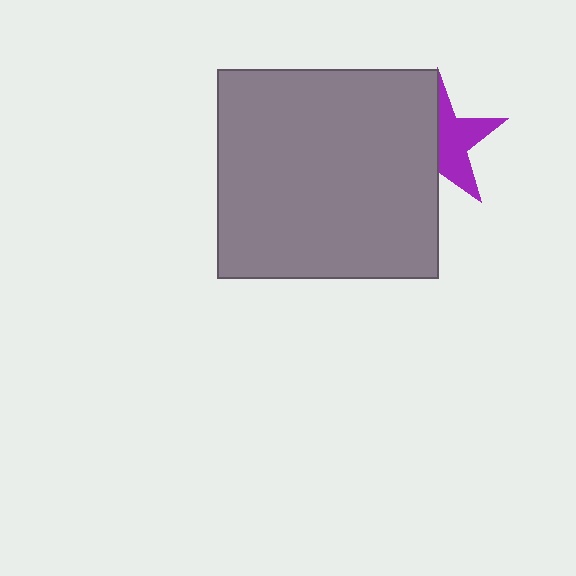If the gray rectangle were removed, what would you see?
You would see the complete purple star.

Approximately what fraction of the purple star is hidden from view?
Roughly 53% of the purple star is hidden behind the gray rectangle.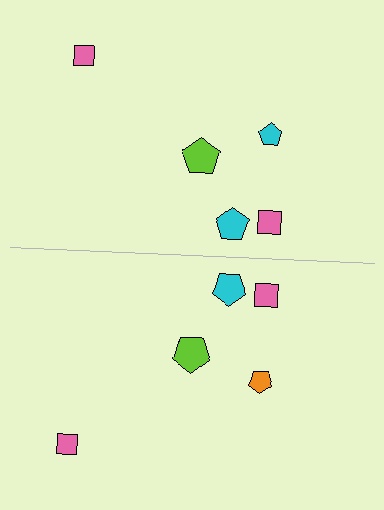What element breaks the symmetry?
The orange pentagon on the bottom side breaks the symmetry — its mirror counterpart is cyan.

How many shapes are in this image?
There are 10 shapes in this image.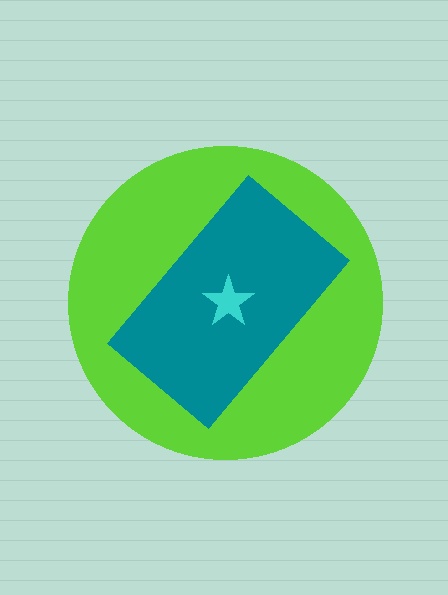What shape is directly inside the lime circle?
The teal rectangle.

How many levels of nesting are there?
3.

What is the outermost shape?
The lime circle.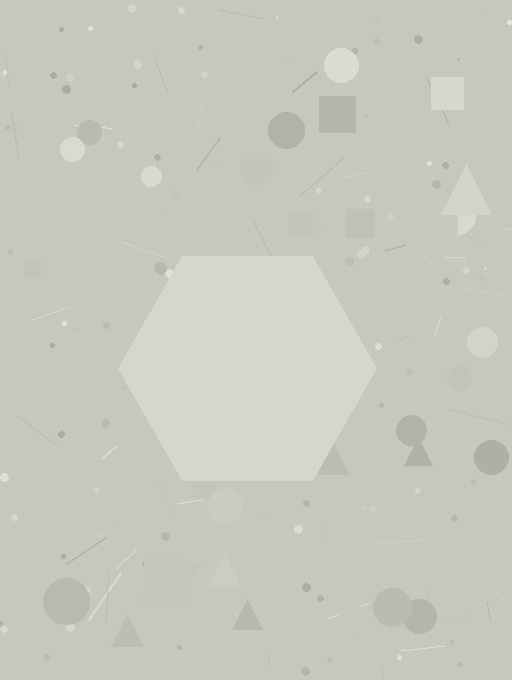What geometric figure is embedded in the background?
A hexagon is embedded in the background.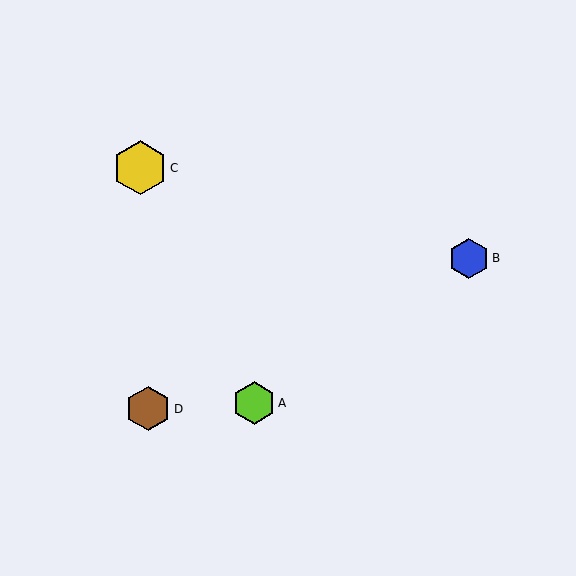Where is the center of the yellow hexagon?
The center of the yellow hexagon is at (140, 168).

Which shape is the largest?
The yellow hexagon (labeled C) is the largest.